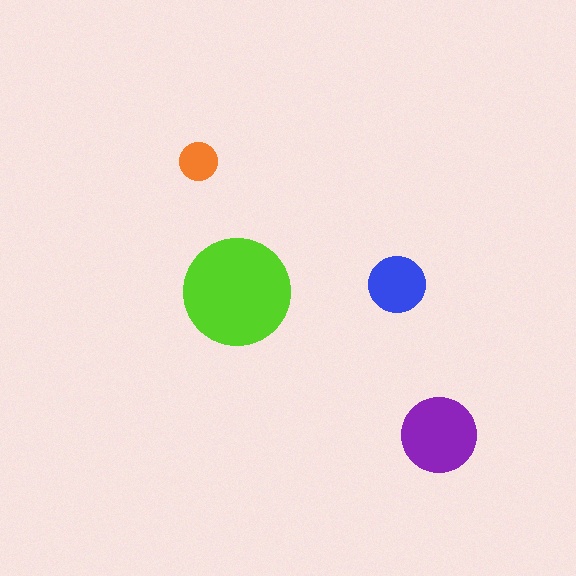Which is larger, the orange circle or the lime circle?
The lime one.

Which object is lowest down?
The purple circle is bottommost.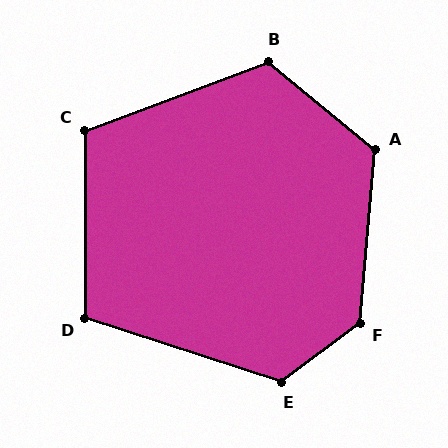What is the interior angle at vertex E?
Approximately 125 degrees (obtuse).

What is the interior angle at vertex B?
Approximately 120 degrees (obtuse).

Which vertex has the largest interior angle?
F, at approximately 132 degrees.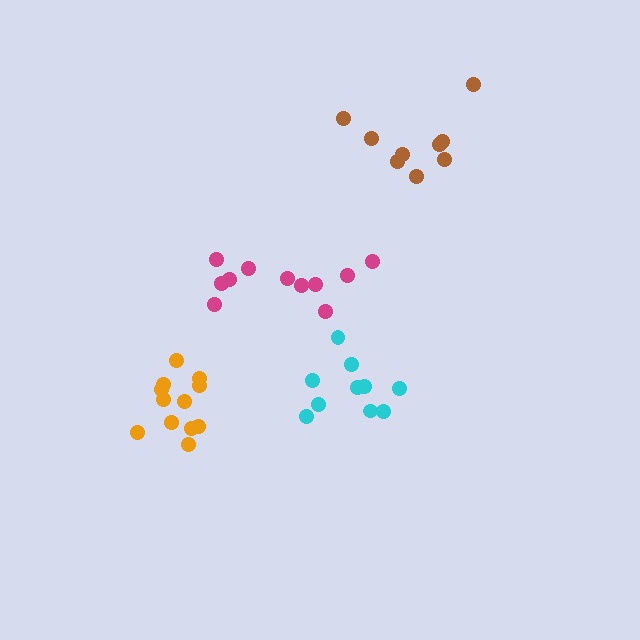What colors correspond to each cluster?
The clusters are colored: cyan, magenta, orange, brown.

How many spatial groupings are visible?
There are 4 spatial groupings.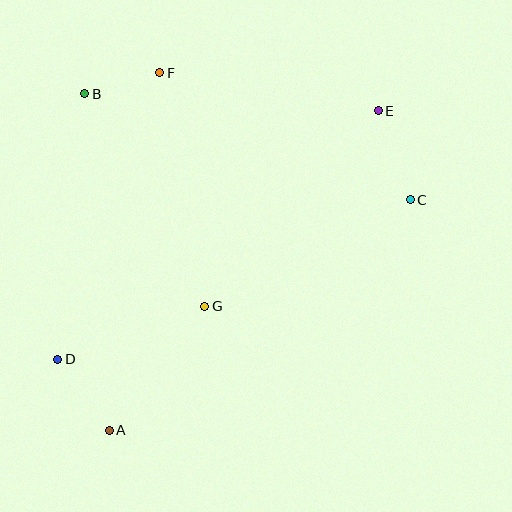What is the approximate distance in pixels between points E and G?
The distance between E and G is approximately 261 pixels.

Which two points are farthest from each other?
Points A and E are farthest from each other.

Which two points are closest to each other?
Points B and F are closest to each other.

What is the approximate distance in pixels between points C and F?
The distance between C and F is approximately 281 pixels.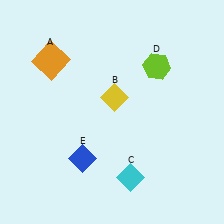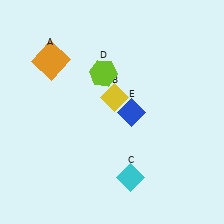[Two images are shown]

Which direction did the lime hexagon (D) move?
The lime hexagon (D) moved left.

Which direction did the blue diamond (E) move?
The blue diamond (E) moved right.